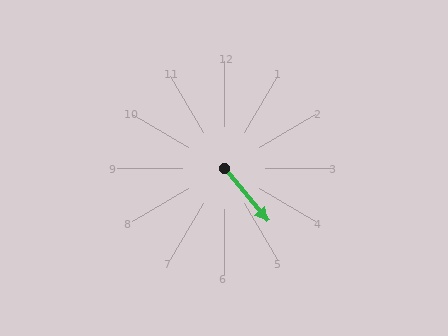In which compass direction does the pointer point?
Southeast.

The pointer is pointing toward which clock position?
Roughly 5 o'clock.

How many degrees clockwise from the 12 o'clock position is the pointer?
Approximately 140 degrees.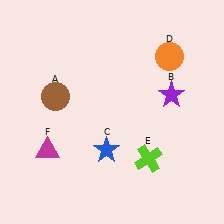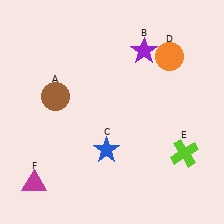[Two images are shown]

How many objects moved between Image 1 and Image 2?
3 objects moved between the two images.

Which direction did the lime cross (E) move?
The lime cross (E) moved right.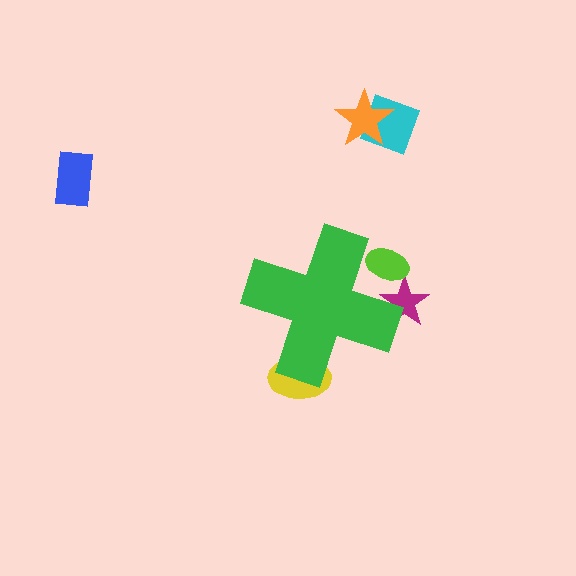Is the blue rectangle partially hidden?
No, the blue rectangle is fully visible.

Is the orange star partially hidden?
No, the orange star is fully visible.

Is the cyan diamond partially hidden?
No, the cyan diamond is fully visible.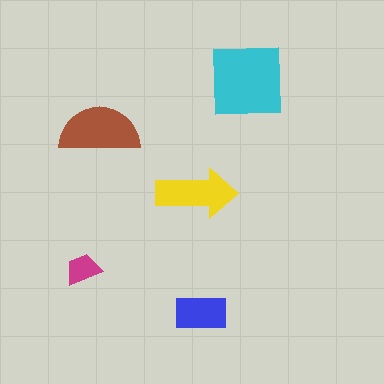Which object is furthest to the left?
The magenta trapezoid is leftmost.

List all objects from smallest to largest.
The magenta trapezoid, the blue rectangle, the yellow arrow, the brown semicircle, the cyan square.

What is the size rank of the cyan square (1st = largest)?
1st.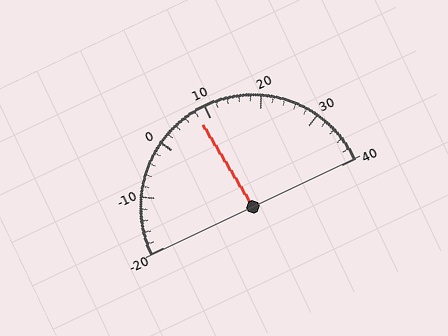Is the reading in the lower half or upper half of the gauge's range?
The reading is in the lower half of the range (-20 to 40).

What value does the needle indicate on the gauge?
The needle indicates approximately 8.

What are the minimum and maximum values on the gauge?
The gauge ranges from -20 to 40.